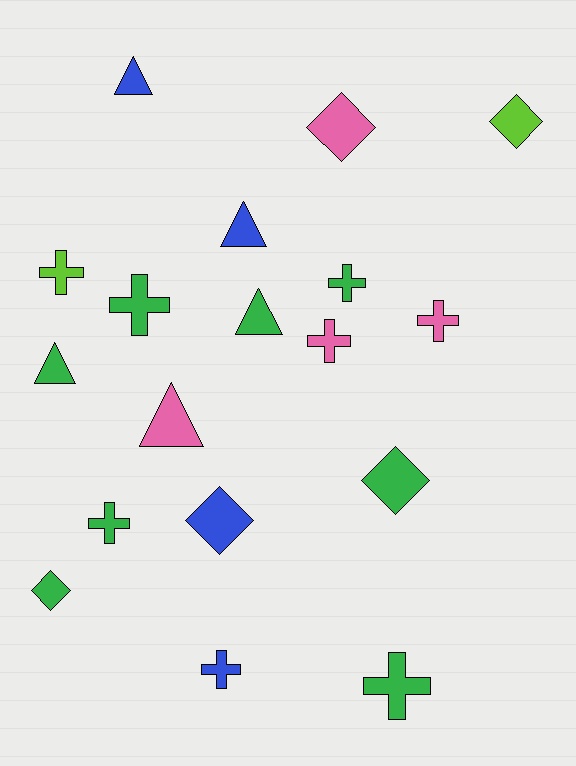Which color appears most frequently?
Green, with 8 objects.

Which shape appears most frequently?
Cross, with 8 objects.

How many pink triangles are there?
There is 1 pink triangle.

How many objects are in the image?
There are 18 objects.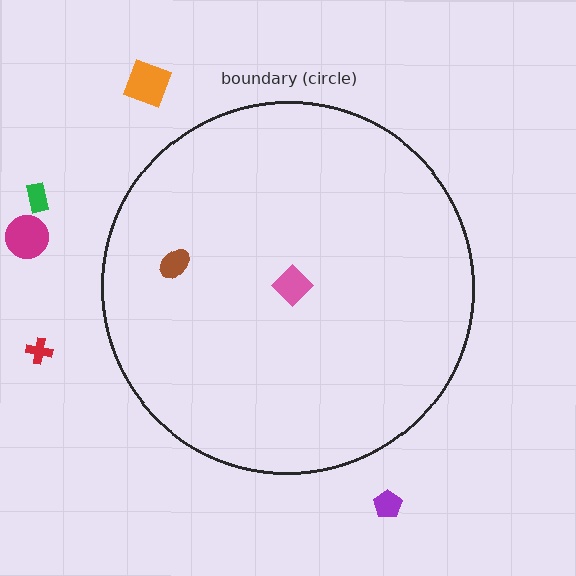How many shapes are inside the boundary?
2 inside, 5 outside.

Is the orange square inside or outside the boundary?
Outside.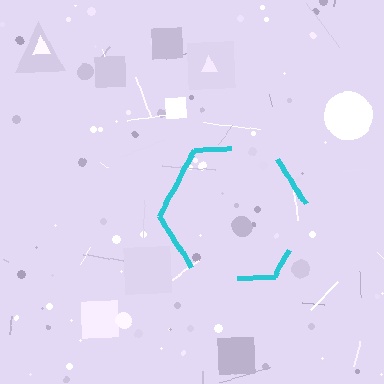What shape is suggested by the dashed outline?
The dashed outline suggests a hexagon.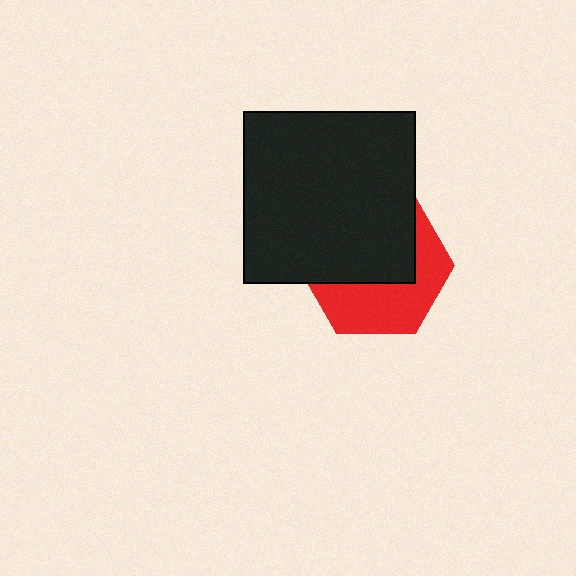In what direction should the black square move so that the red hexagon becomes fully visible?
The black square should move up. That is the shortest direction to clear the overlap and leave the red hexagon fully visible.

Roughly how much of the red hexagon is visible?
About half of it is visible (roughly 46%).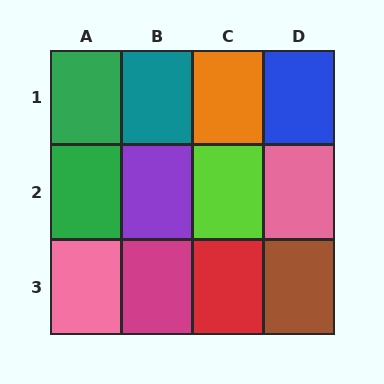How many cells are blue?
1 cell is blue.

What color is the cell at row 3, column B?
Magenta.